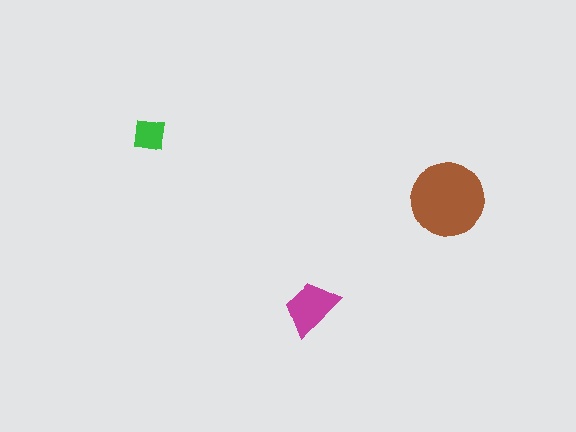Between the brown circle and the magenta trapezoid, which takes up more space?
The brown circle.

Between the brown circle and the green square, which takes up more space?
The brown circle.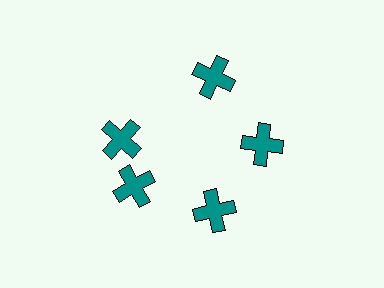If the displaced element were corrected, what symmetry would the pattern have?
It would have 5-fold rotational symmetry — the pattern would map onto itself every 72 degrees.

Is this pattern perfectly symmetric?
No. The 5 teal crosses are arranged in a ring, but one element near the 10 o'clock position is rotated out of alignment along the ring, breaking the 5-fold rotational symmetry.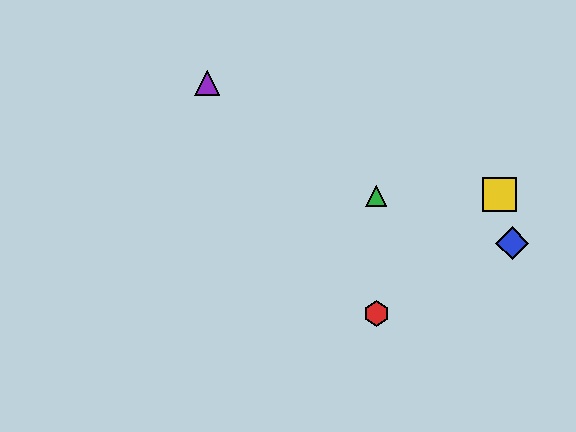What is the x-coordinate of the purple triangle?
The purple triangle is at x≈207.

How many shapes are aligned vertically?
2 shapes (the red hexagon, the green triangle) are aligned vertically.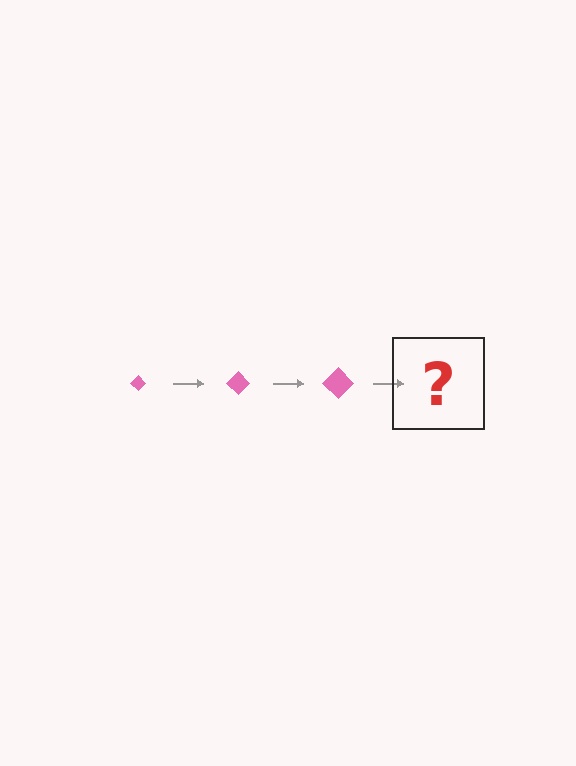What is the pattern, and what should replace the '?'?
The pattern is that the diamond gets progressively larger each step. The '?' should be a pink diamond, larger than the previous one.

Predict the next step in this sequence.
The next step is a pink diamond, larger than the previous one.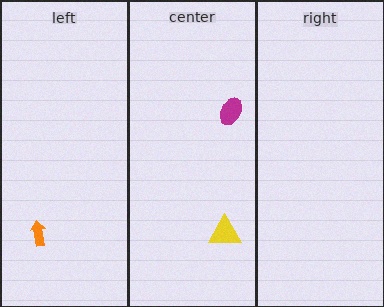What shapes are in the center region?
The magenta ellipse, the yellow triangle.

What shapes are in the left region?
The orange arrow.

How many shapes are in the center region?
2.